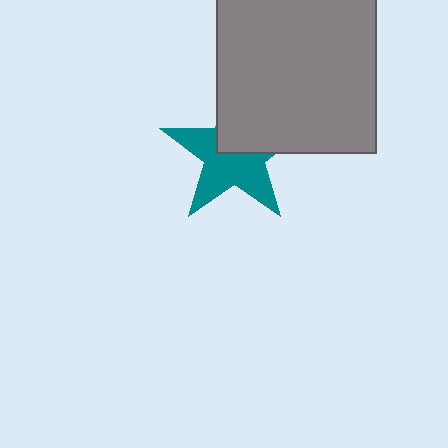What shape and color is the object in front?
The object in front is a gray square.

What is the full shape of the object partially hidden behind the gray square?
The partially hidden object is a teal star.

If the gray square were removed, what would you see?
You would see the complete teal star.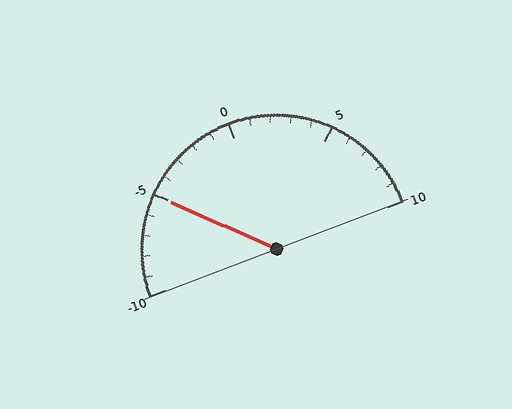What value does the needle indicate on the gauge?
The needle indicates approximately -5.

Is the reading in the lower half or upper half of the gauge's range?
The reading is in the lower half of the range (-10 to 10).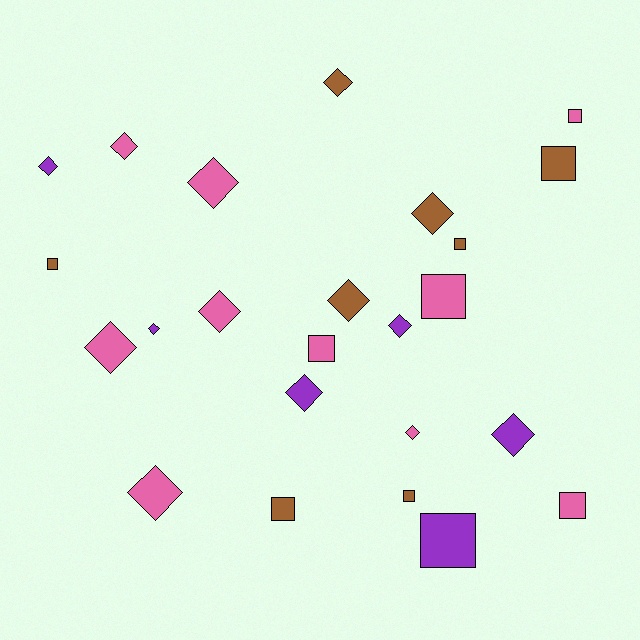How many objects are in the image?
There are 24 objects.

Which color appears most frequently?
Pink, with 10 objects.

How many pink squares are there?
There are 4 pink squares.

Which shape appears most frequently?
Diamond, with 14 objects.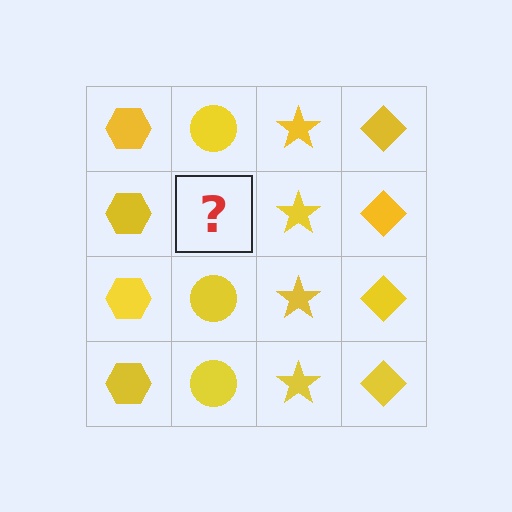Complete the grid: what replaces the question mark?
The question mark should be replaced with a yellow circle.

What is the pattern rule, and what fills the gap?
The rule is that each column has a consistent shape. The gap should be filled with a yellow circle.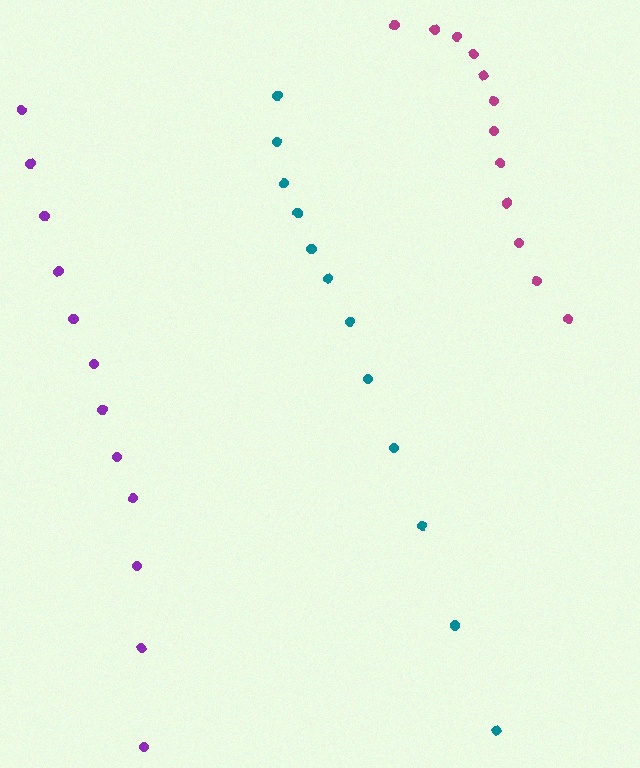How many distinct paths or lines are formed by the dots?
There are 3 distinct paths.